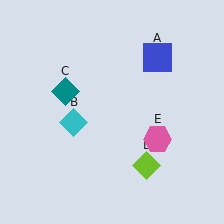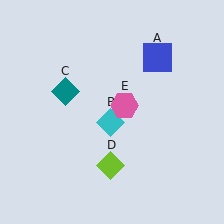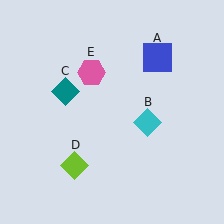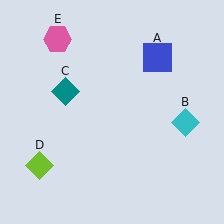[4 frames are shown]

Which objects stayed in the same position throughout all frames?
Blue square (object A) and teal diamond (object C) remained stationary.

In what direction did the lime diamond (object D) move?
The lime diamond (object D) moved left.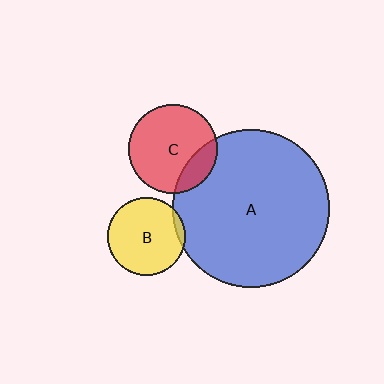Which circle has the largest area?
Circle A (blue).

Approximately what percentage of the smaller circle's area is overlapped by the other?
Approximately 5%.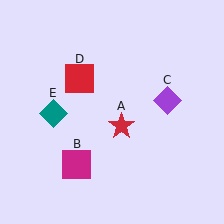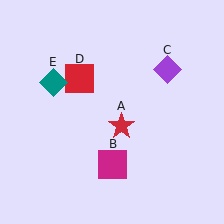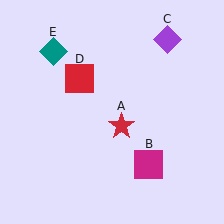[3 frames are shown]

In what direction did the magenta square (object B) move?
The magenta square (object B) moved right.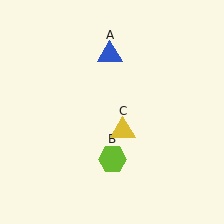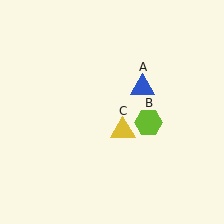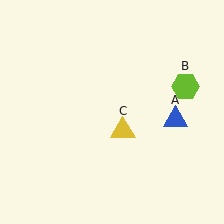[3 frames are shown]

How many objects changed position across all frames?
2 objects changed position: blue triangle (object A), lime hexagon (object B).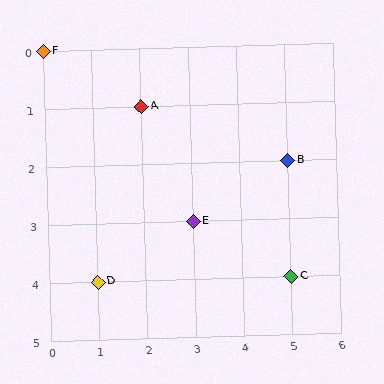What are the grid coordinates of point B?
Point B is at grid coordinates (5, 2).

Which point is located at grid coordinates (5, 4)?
Point C is at (5, 4).